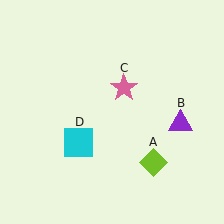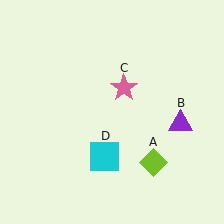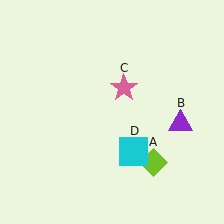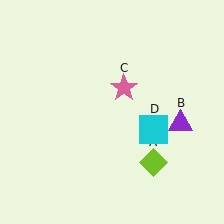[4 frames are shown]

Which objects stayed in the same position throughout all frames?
Lime diamond (object A) and purple triangle (object B) and pink star (object C) remained stationary.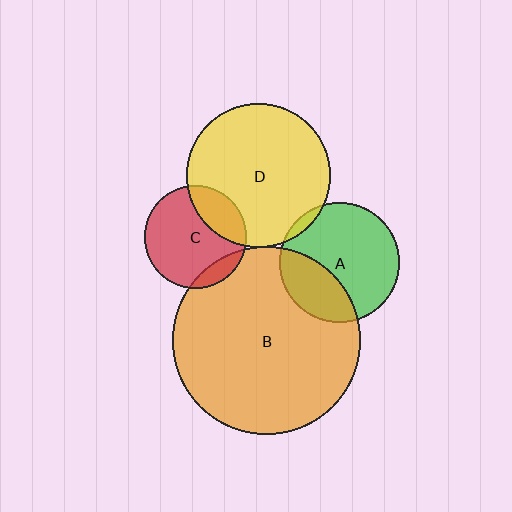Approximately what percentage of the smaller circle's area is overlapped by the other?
Approximately 5%.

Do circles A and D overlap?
Yes.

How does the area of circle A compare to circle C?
Approximately 1.4 times.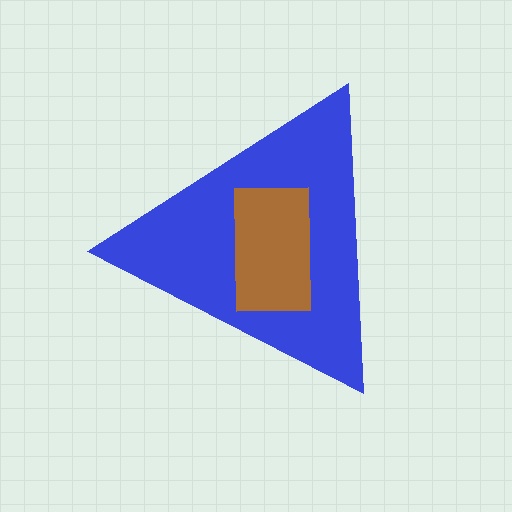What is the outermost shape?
The blue triangle.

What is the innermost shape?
The brown rectangle.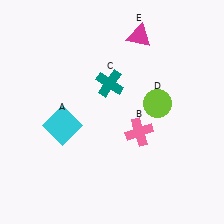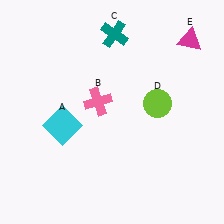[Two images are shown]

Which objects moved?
The objects that moved are: the pink cross (B), the teal cross (C), the magenta triangle (E).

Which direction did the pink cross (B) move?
The pink cross (B) moved left.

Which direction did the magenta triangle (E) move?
The magenta triangle (E) moved right.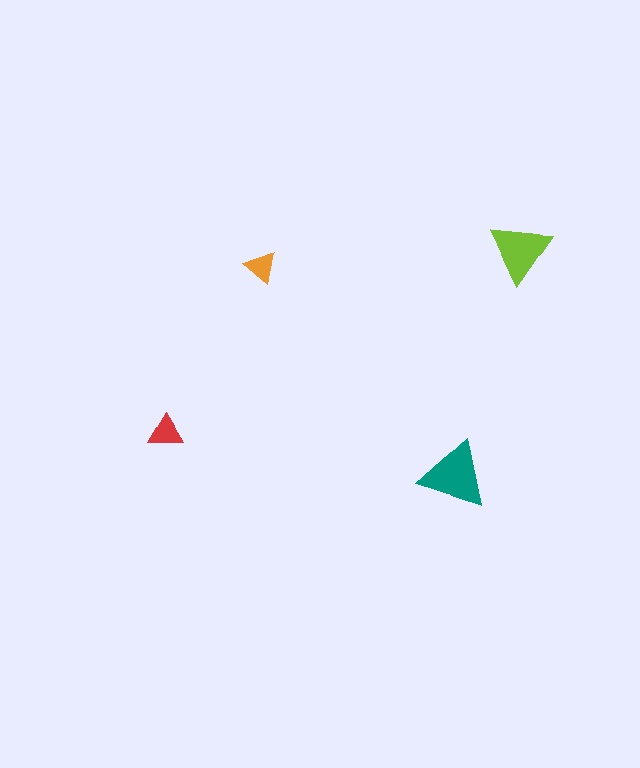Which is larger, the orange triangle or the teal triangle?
The teal one.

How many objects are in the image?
There are 4 objects in the image.